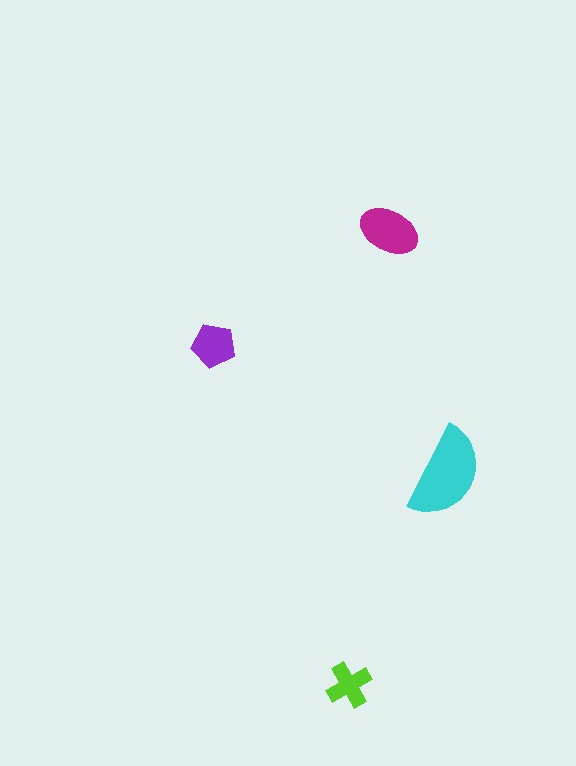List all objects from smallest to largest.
The lime cross, the purple pentagon, the magenta ellipse, the cyan semicircle.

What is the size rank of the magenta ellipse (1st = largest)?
2nd.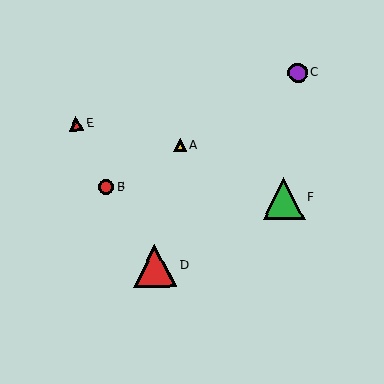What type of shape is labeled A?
Shape A is a yellow triangle.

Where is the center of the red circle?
The center of the red circle is at (106, 187).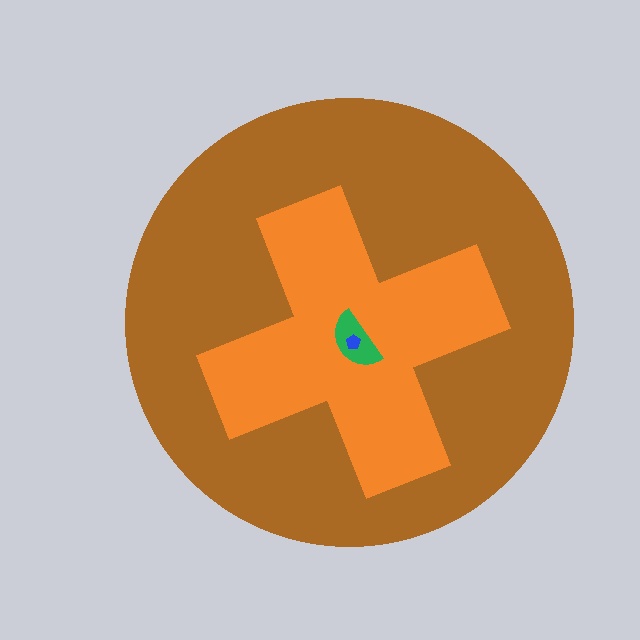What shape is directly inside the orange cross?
The green semicircle.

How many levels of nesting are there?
4.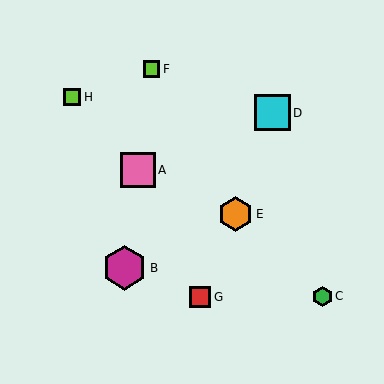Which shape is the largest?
The magenta hexagon (labeled B) is the largest.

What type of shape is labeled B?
Shape B is a magenta hexagon.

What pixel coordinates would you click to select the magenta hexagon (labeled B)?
Click at (125, 268) to select the magenta hexagon B.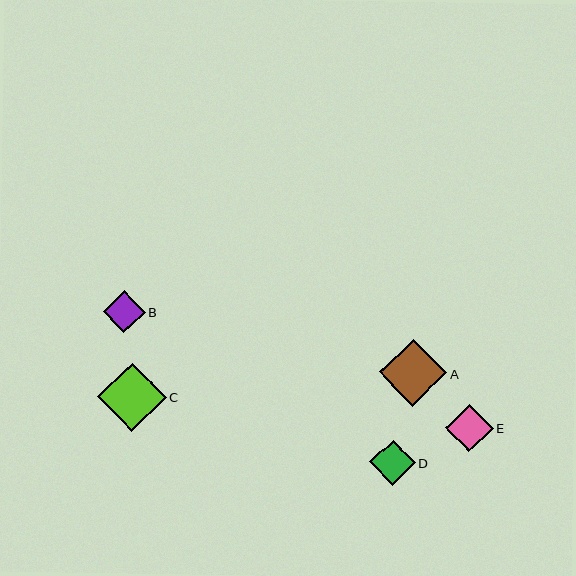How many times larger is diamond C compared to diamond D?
Diamond C is approximately 1.5 times the size of diamond D.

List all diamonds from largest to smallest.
From largest to smallest: C, A, E, D, B.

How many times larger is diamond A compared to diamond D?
Diamond A is approximately 1.5 times the size of diamond D.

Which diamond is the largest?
Diamond C is the largest with a size of approximately 68 pixels.